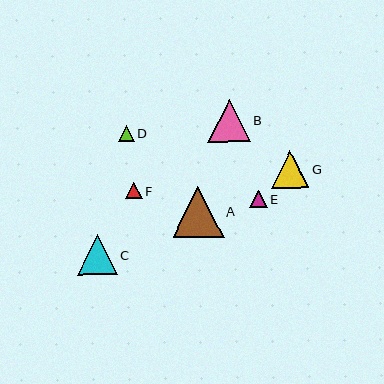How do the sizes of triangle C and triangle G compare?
Triangle C and triangle G are approximately the same size.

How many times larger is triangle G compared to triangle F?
Triangle G is approximately 2.3 times the size of triangle F.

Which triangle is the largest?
Triangle A is the largest with a size of approximately 51 pixels.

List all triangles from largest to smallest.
From largest to smallest: A, B, C, G, E, F, D.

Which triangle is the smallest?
Triangle D is the smallest with a size of approximately 16 pixels.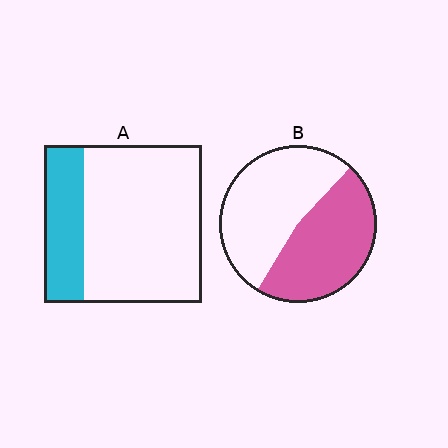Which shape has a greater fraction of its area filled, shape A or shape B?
Shape B.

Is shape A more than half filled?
No.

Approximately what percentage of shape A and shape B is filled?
A is approximately 25% and B is approximately 45%.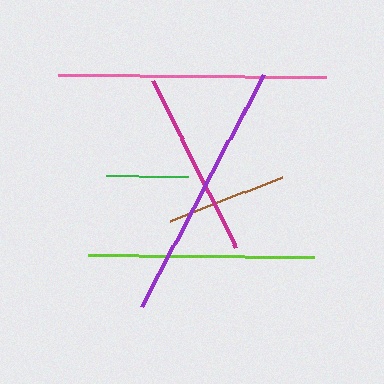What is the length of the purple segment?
The purple segment is approximately 262 pixels long.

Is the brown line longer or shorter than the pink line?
The pink line is longer than the brown line.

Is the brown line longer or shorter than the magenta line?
The magenta line is longer than the brown line.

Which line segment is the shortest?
The green line is the shortest at approximately 82 pixels.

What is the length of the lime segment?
The lime segment is approximately 226 pixels long.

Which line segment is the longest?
The pink line is the longest at approximately 268 pixels.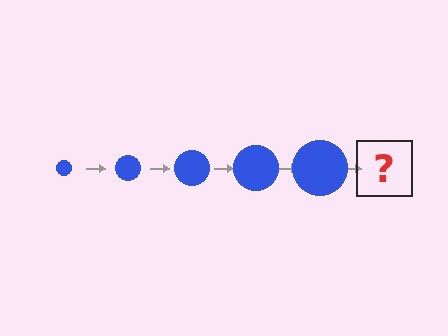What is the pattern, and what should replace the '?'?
The pattern is that the circle gets progressively larger each step. The '?' should be a blue circle, larger than the previous one.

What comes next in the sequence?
The next element should be a blue circle, larger than the previous one.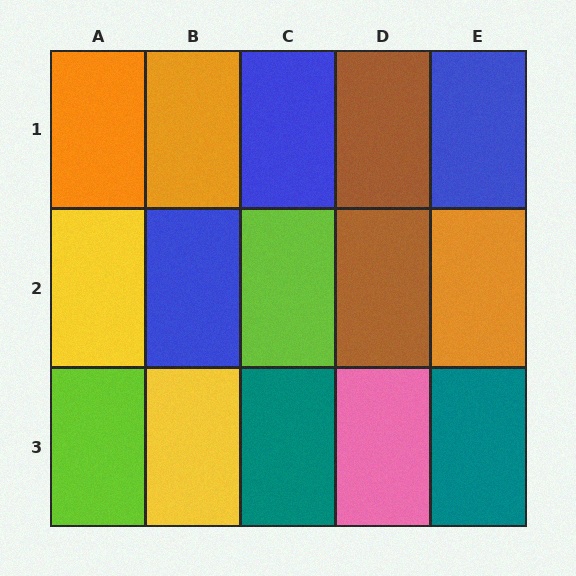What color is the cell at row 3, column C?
Teal.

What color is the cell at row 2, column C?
Lime.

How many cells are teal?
2 cells are teal.